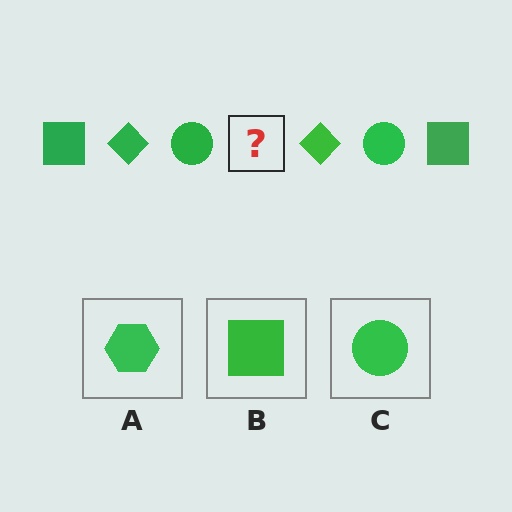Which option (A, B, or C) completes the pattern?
B.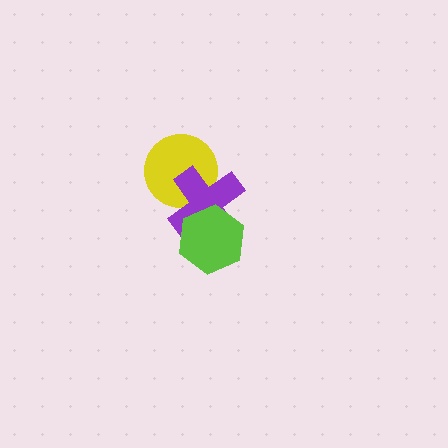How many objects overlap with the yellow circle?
1 object overlaps with the yellow circle.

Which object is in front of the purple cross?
The lime hexagon is in front of the purple cross.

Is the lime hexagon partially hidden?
No, no other shape covers it.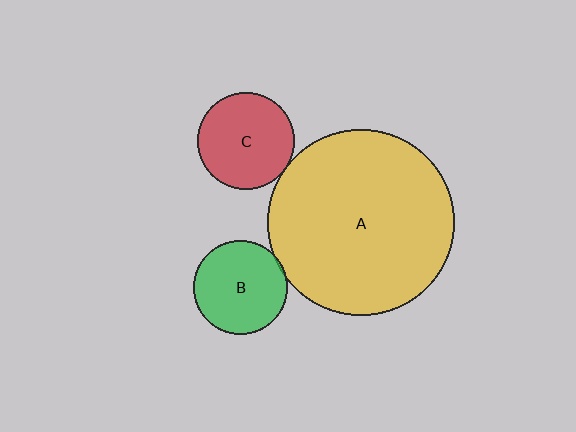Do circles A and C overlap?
Yes.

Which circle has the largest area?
Circle A (yellow).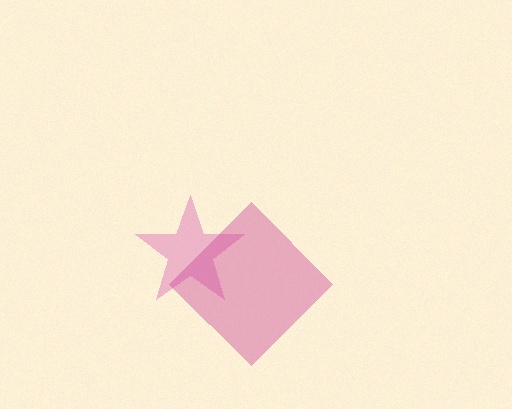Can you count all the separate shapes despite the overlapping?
Yes, there are 2 separate shapes.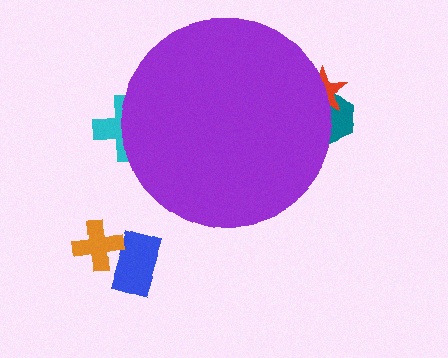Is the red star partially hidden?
Yes, the red star is partially hidden behind the purple circle.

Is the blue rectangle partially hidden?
No, the blue rectangle is fully visible.